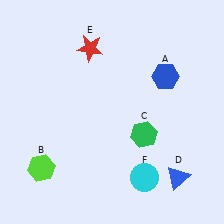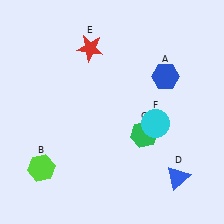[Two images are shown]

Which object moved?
The cyan circle (F) moved up.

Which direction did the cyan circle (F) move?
The cyan circle (F) moved up.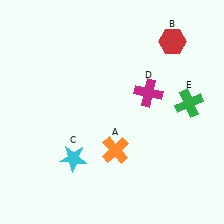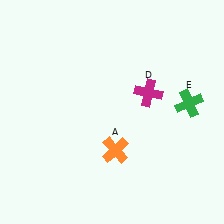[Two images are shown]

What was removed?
The cyan star (C), the red hexagon (B) were removed in Image 2.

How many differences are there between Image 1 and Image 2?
There are 2 differences between the two images.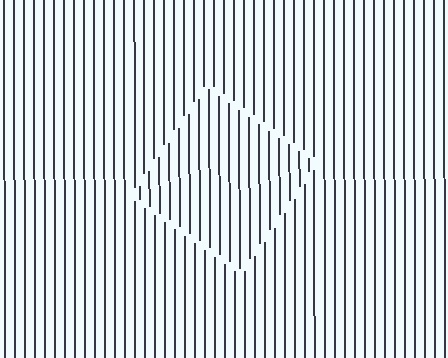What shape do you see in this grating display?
An illusory square. The interior of the shape contains the same grating, shifted by half a period — the contour is defined by the phase discontinuity where line-ends from the inner and outer gratings abut.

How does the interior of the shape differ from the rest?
The interior of the shape contains the same grating, shifted by half a period — the contour is defined by the phase discontinuity where line-ends from the inner and outer gratings abut.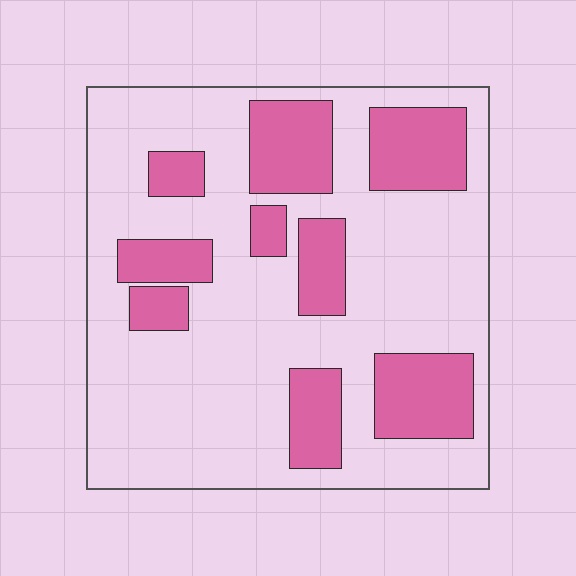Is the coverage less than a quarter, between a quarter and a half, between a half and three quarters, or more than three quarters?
Between a quarter and a half.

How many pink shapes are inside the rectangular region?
9.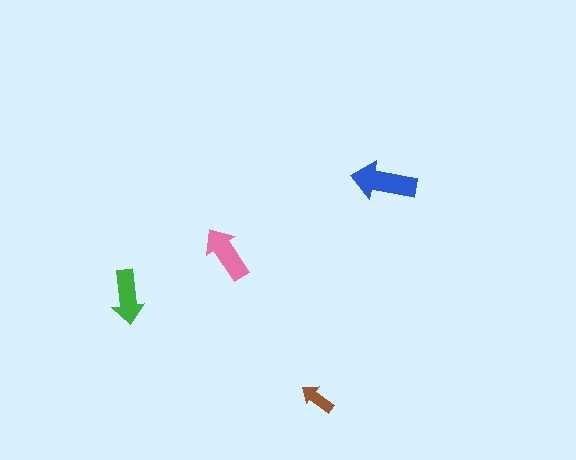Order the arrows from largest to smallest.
the blue one, the pink one, the green one, the brown one.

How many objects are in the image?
There are 4 objects in the image.